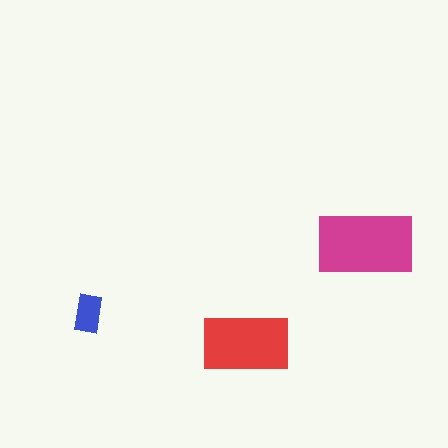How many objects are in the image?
There are 3 objects in the image.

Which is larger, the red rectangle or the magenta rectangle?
The magenta one.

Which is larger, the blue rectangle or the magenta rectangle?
The magenta one.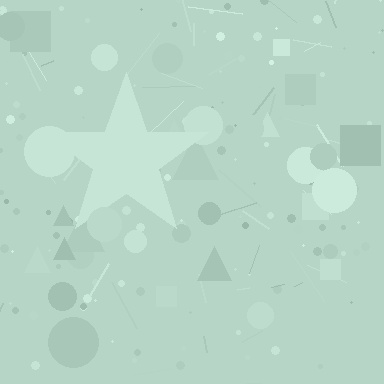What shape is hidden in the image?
A star is hidden in the image.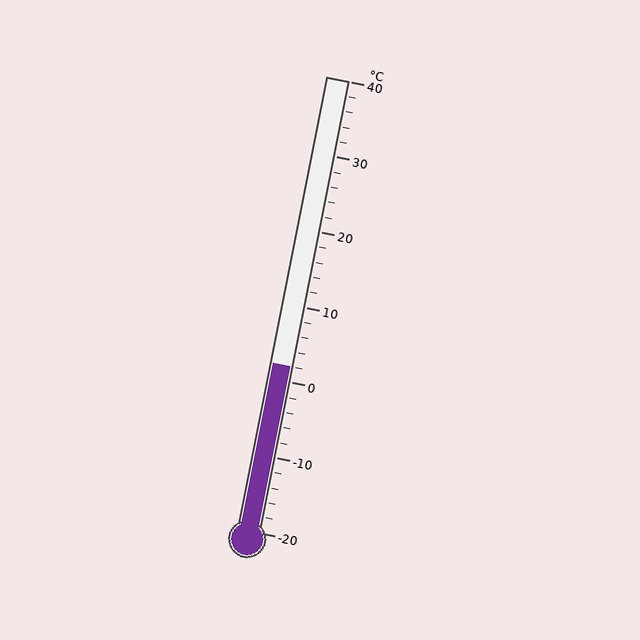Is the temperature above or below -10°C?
The temperature is above -10°C.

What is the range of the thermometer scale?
The thermometer scale ranges from -20°C to 40°C.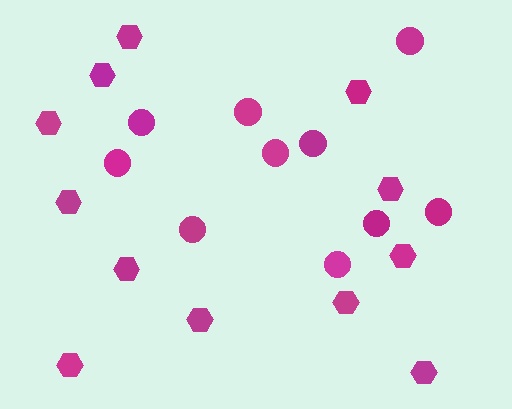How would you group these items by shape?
There are 2 groups: one group of circles (10) and one group of hexagons (12).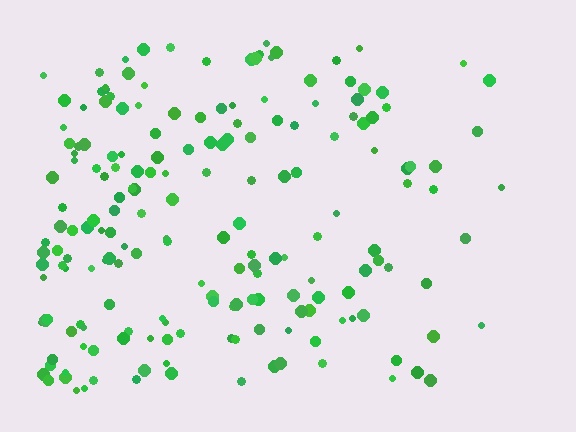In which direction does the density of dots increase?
From right to left, with the left side densest.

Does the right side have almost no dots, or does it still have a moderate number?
Still a moderate number, just noticeably fewer than the left.